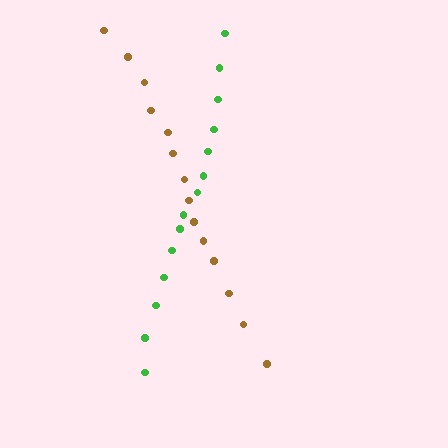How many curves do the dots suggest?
There are 2 distinct paths.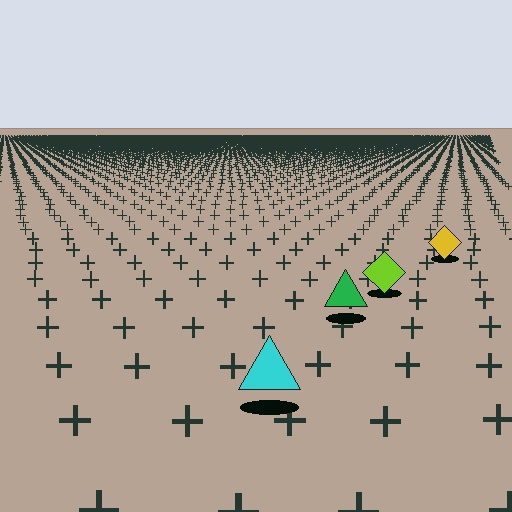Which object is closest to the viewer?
The cyan triangle is closest. The texture marks near it are larger and more spread out.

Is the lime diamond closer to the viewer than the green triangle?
No. The green triangle is closer — you can tell from the texture gradient: the ground texture is coarser near it.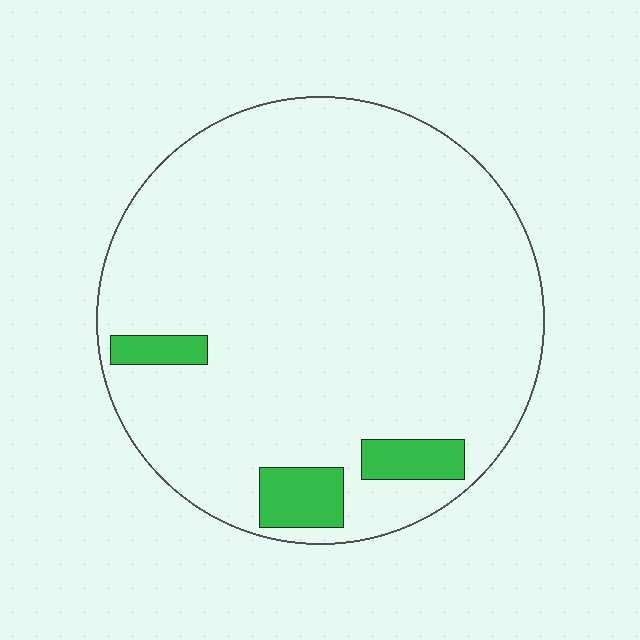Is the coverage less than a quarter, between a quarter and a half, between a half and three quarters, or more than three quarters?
Less than a quarter.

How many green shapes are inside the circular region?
3.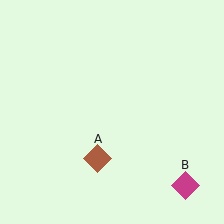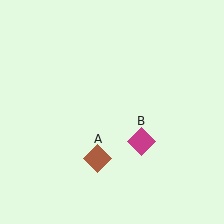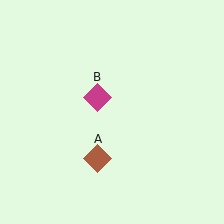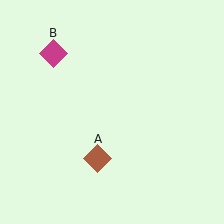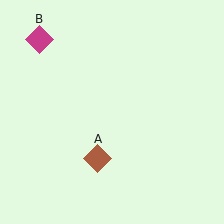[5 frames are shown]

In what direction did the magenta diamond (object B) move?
The magenta diamond (object B) moved up and to the left.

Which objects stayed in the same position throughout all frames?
Brown diamond (object A) remained stationary.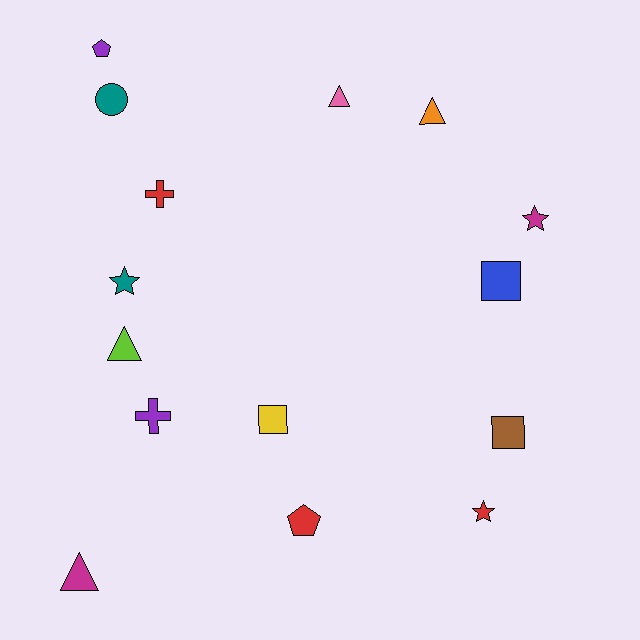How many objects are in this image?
There are 15 objects.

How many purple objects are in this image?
There are 2 purple objects.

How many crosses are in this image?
There are 2 crosses.